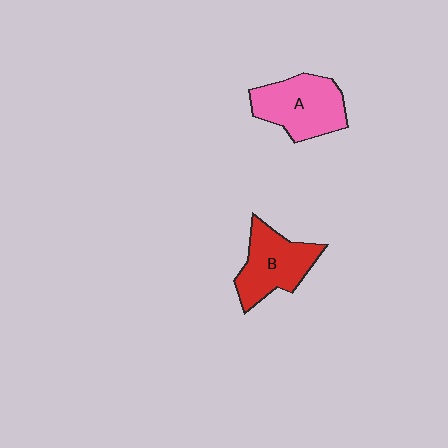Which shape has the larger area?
Shape A (pink).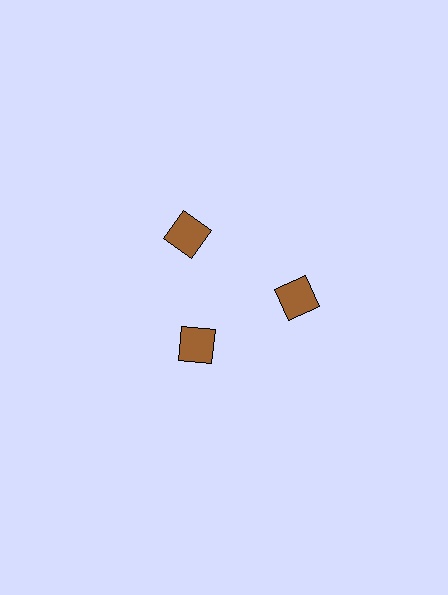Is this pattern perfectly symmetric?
No. The 3 brown squares are arranged in a ring, but one element near the 7 o'clock position is pulled inward toward the center, breaking the 3-fold rotational symmetry.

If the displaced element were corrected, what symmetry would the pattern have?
It would have 3-fold rotational symmetry — the pattern would map onto itself every 120 degrees.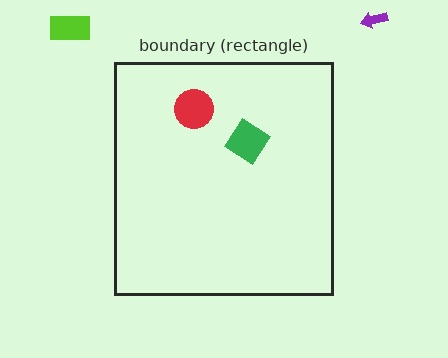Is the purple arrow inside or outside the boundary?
Outside.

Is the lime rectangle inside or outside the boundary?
Outside.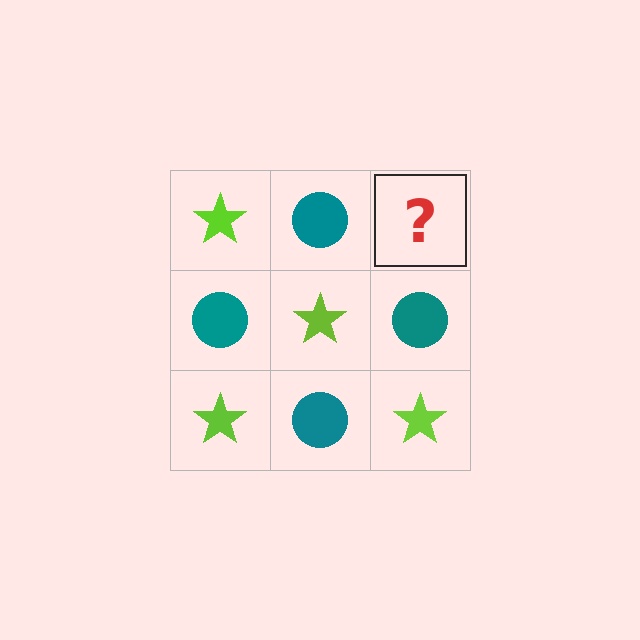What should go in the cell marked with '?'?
The missing cell should contain a lime star.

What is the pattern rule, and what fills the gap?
The rule is that it alternates lime star and teal circle in a checkerboard pattern. The gap should be filled with a lime star.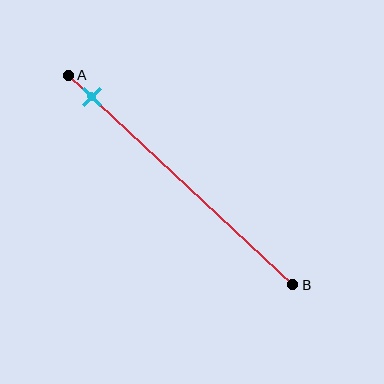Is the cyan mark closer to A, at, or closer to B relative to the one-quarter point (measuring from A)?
The cyan mark is closer to point A than the one-quarter point of segment AB.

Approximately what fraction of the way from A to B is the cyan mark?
The cyan mark is approximately 10% of the way from A to B.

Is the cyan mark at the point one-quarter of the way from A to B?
No, the mark is at about 10% from A, not at the 25% one-quarter point.